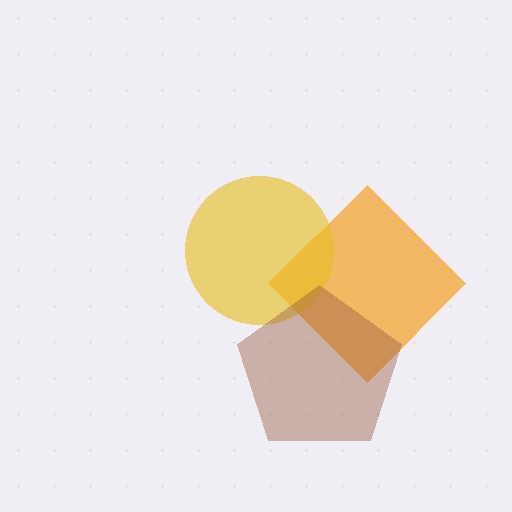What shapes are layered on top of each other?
The layered shapes are: an orange diamond, a yellow circle, a brown pentagon.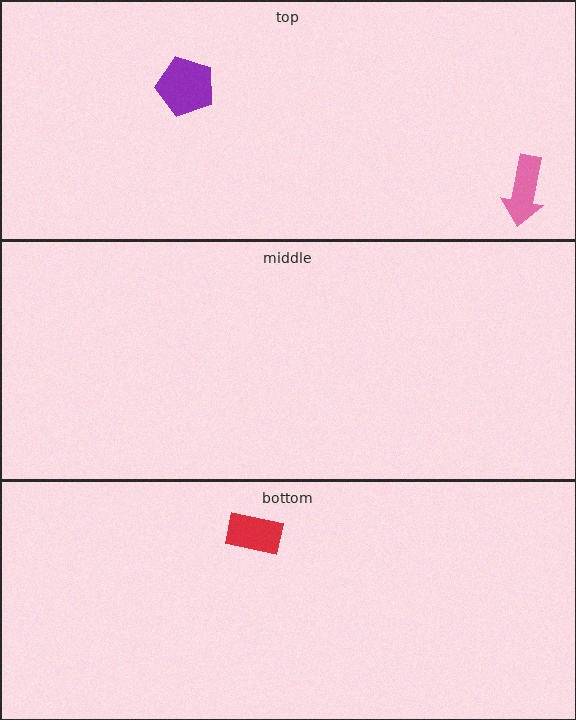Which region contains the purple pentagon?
The top region.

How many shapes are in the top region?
2.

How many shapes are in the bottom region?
1.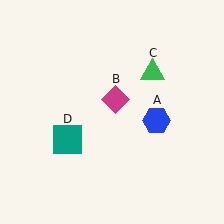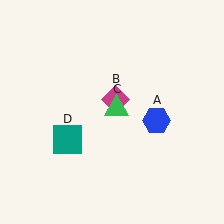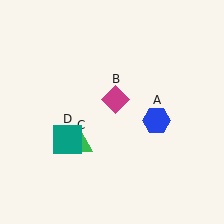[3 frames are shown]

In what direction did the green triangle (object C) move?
The green triangle (object C) moved down and to the left.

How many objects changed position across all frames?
1 object changed position: green triangle (object C).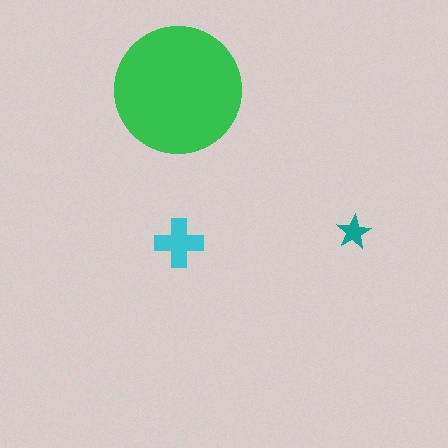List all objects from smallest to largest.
The teal star, the cyan cross, the green circle.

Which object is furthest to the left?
The green circle is leftmost.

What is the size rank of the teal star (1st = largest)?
3rd.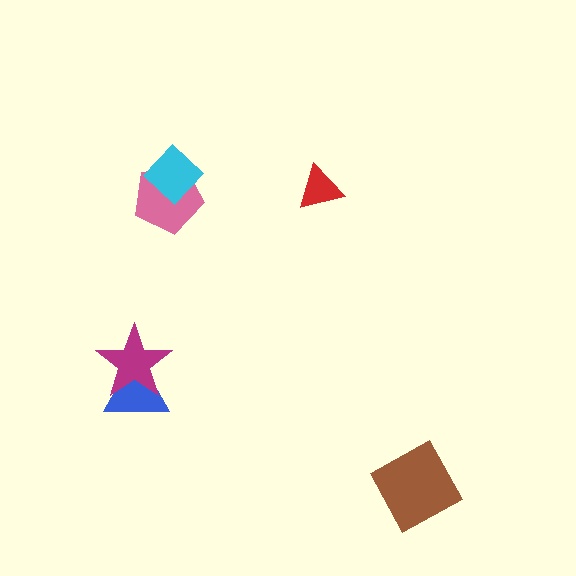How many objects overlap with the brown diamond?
0 objects overlap with the brown diamond.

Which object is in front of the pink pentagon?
The cyan diamond is in front of the pink pentagon.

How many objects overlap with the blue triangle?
1 object overlaps with the blue triangle.